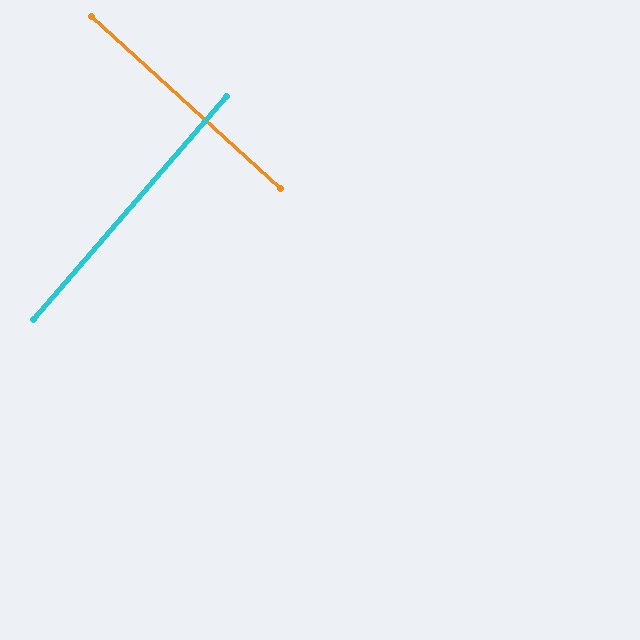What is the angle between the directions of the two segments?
Approximately 89 degrees.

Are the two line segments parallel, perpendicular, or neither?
Perpendicular — they meet at approximately 89°.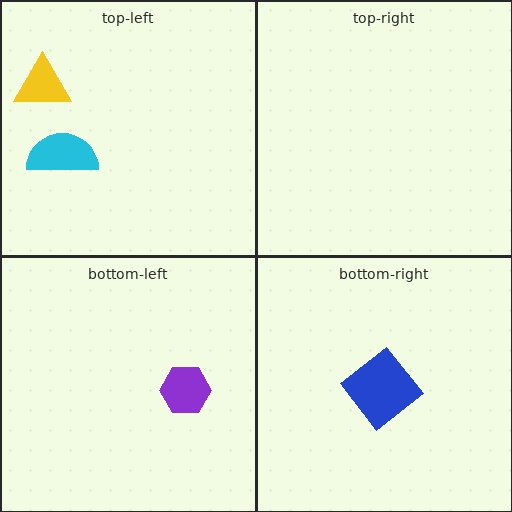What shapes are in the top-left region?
The cyan semicircle, the yellow triangle.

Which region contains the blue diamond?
The bottom-right region.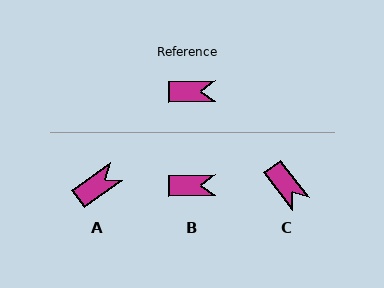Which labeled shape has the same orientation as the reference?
B.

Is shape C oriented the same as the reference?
No, it is off by about 54 degrees.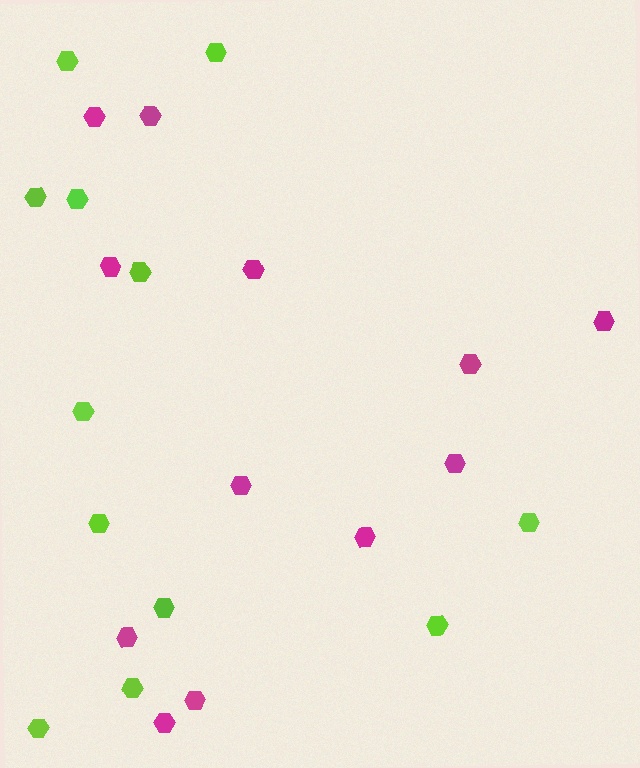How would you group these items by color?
There are 2 groups: one group of lime hexagons (12) and one group of magenta hexagons (12).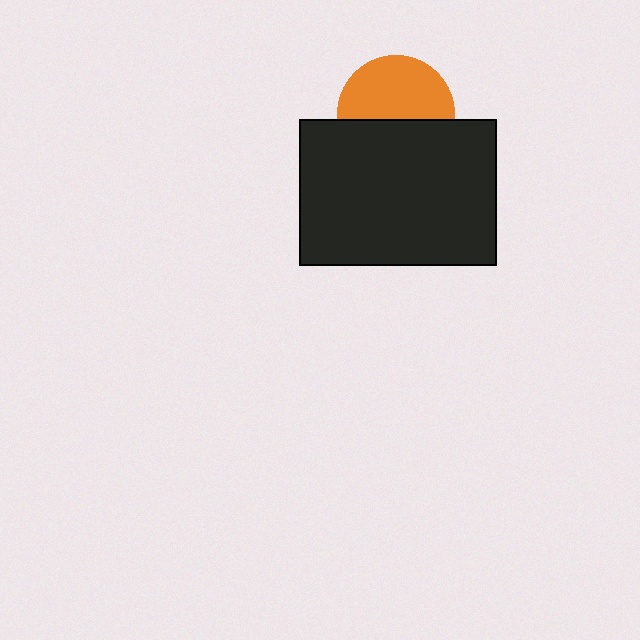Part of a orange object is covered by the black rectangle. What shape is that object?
It is a circle.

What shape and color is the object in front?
The object in front is a black rectangle.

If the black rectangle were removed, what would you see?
You would see the complete orange circle.